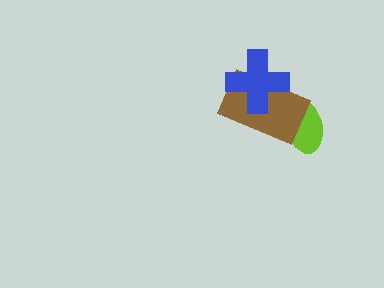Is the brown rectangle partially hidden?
Yes, it is partially covered by another shape.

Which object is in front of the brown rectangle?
The blue cross is in front of the brown rectangle.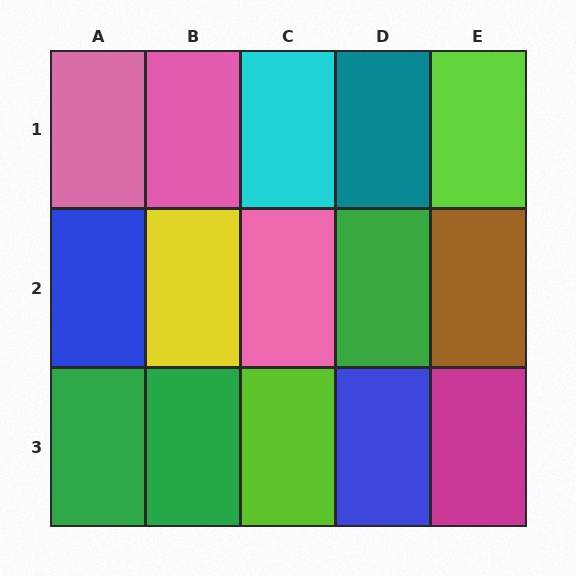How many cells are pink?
3 cells are pink.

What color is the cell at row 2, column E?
Brown.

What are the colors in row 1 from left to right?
Pink, pink, cyan, teal, lime.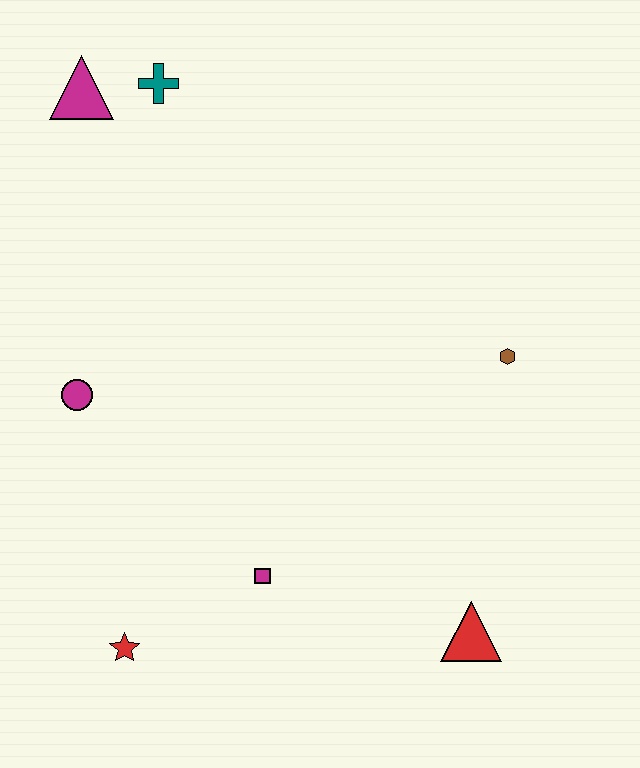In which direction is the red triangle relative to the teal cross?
The red triangle is below the teal cross.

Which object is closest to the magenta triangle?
The teal cross is closest to the magenta triangle.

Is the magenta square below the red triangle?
No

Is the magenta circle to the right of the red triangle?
No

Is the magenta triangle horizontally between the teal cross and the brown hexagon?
No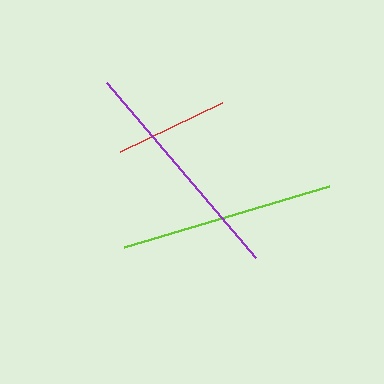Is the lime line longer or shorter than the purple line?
The purple line is longer than the lime line.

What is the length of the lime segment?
The lime segment is approximately 213 pixels long.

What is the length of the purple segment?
The purple segment is approximately 230 pixels long.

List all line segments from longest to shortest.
From longest to shortest: purple, lime, red.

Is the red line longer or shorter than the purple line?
The purple line is longer than the red line.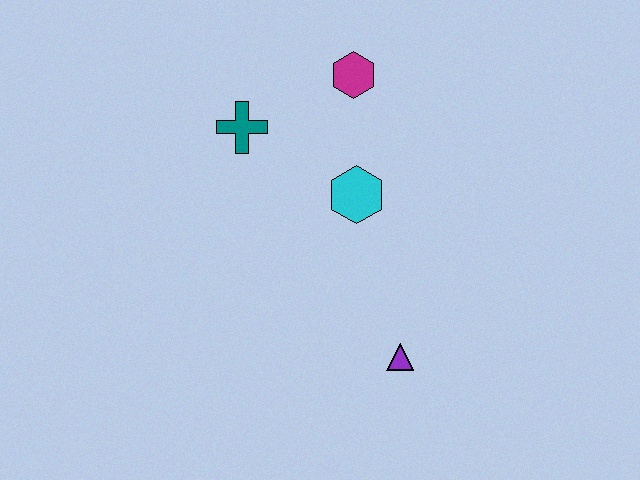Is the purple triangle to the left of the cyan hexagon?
No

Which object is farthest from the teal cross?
The purple triangle is farthest from the teal cross.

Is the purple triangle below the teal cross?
Yes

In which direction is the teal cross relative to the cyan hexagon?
The teal cross is to the left of the cyan hexagon.